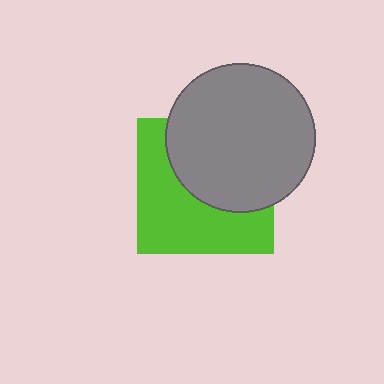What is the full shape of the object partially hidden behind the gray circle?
The partially hidden object is a lime square.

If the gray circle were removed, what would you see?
You would see the complete lime square.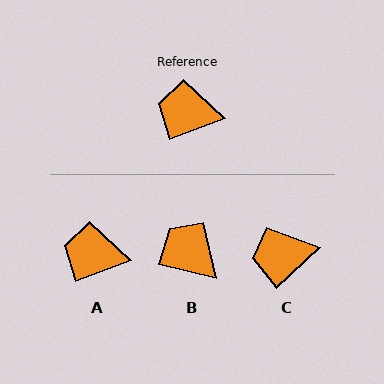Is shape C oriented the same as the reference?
No, it is off by about 22 degrees.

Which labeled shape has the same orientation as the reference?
A.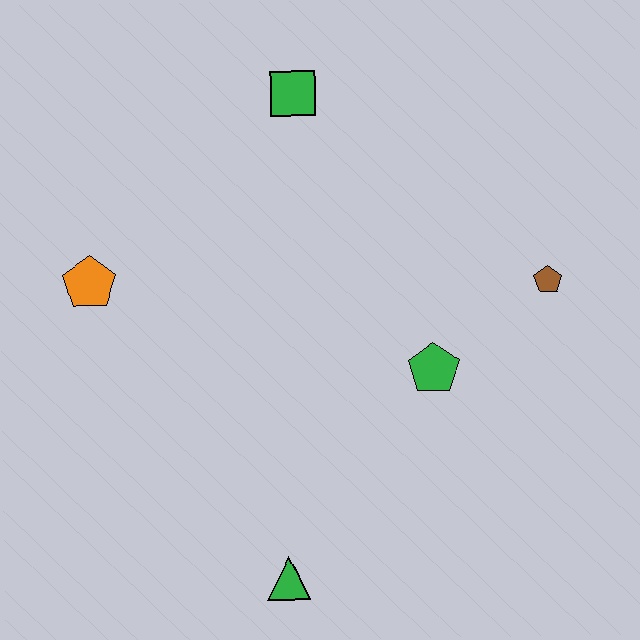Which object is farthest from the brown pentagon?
The orange pentagon is farthest from the brown pentagon.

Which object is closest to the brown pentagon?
The green pentagon is closest to the brown pentagon.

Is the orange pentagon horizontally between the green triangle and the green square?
No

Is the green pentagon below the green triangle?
No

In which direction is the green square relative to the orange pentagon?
The green square is to the right of the orange pentagon.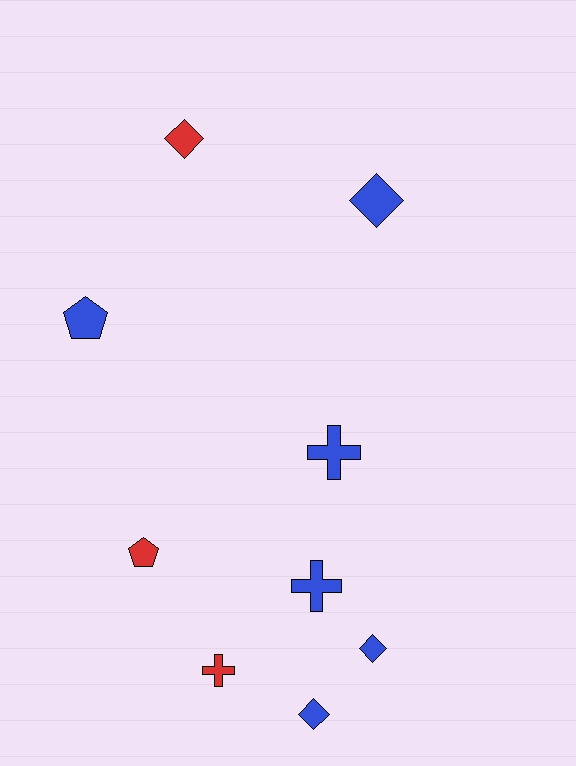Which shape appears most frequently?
Diamond, with 4 objects.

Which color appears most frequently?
Blue, with 6 objects.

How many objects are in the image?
There are 9 objects.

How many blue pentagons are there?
There is 1 blue pentagon.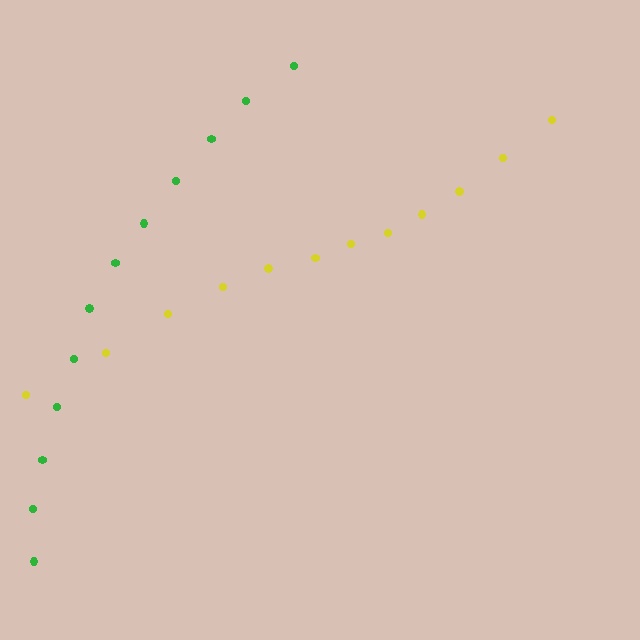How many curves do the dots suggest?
There are 2 distinct paths.